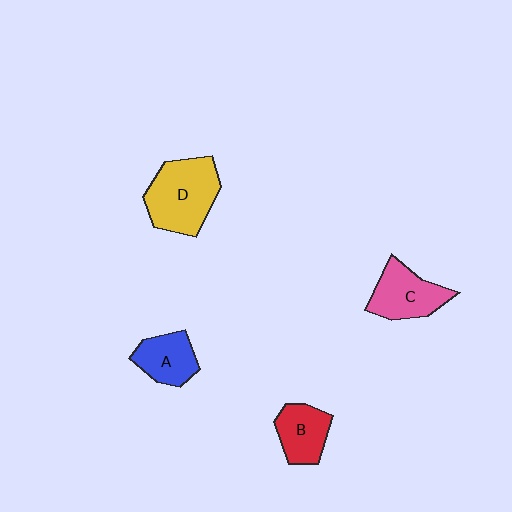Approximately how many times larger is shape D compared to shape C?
Approximately 1.4 times.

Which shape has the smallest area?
Shape A (blue).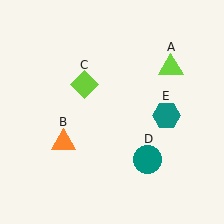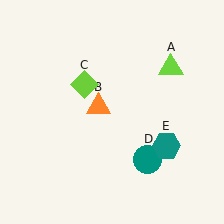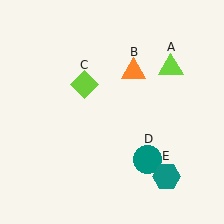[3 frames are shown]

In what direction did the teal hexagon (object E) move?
The teal hexagon (object E) moved down.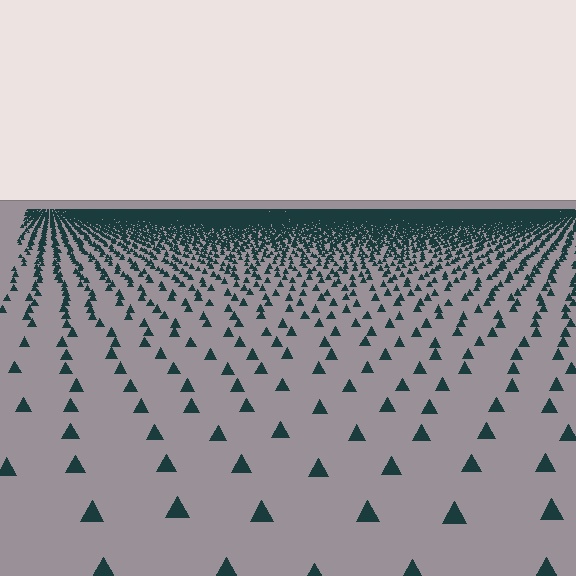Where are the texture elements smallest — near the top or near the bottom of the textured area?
Near the top.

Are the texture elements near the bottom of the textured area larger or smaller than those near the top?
Larger. Near the bottom, elements are closer to the viewer and appear at a bigger on-screen size.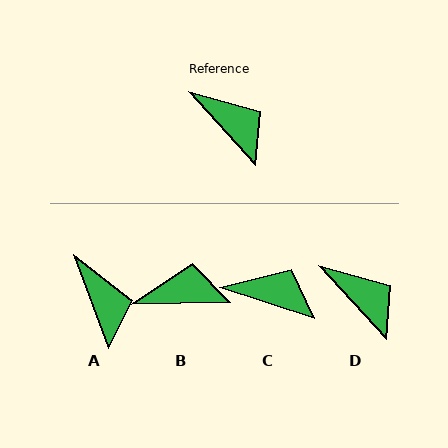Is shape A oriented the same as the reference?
No, it is off by about 22 degrees.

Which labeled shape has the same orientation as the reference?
D.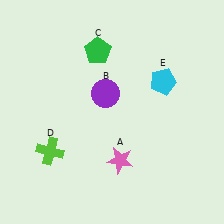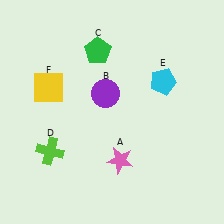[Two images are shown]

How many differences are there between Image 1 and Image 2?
There is 1 difference between the two images.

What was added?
A yellow square (F) was added in Image 2.